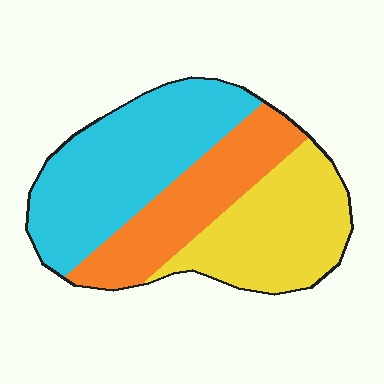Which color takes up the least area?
Orange, at roughly 25%.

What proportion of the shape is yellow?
Yellow takes up about one third (1/3) of the shape.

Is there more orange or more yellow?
Yellow.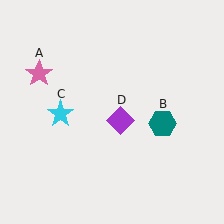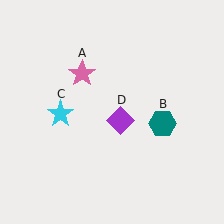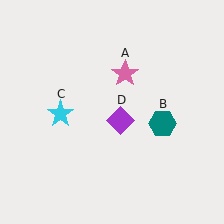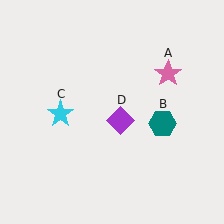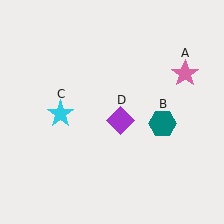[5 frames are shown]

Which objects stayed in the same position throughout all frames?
Teal hexagon (object B) and cyan star (object C) and purple diamond (object D) remained stationary.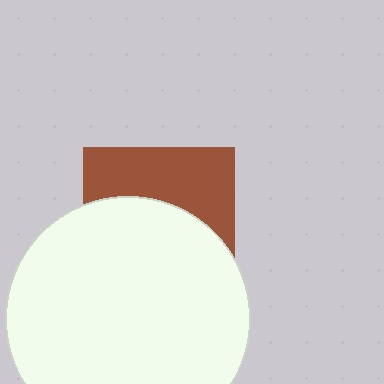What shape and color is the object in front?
The object in front is a white circle.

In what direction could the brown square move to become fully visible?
The brown square could move up. That would shift it out from behind the white circle entirely.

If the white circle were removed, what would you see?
You would see the complete brown square.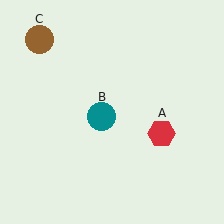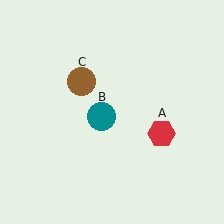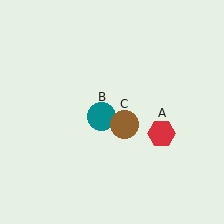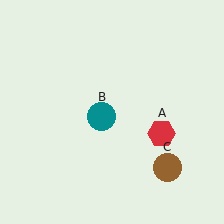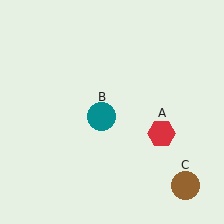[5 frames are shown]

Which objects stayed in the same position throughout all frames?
Red hexagon (object A) and teal circle (object B) remained stationary.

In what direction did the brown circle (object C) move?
The brown circle (object C) moved down and to the right.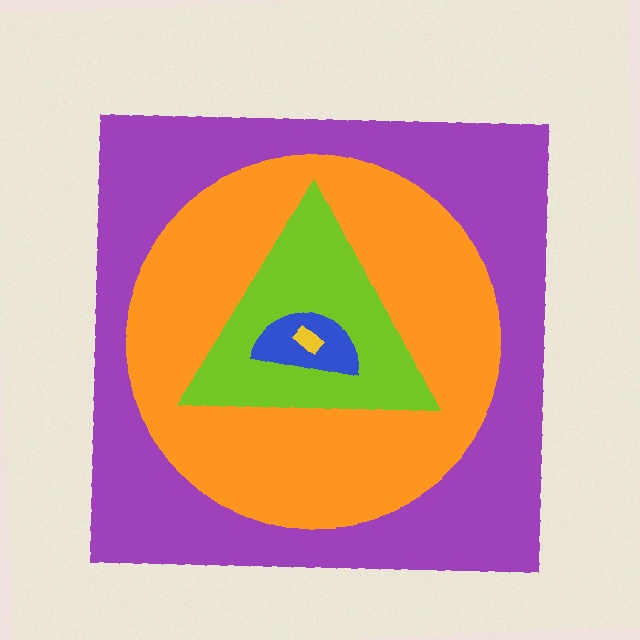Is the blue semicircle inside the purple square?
Yes.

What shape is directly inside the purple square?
The orange circle.